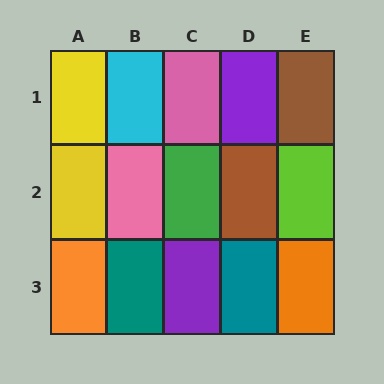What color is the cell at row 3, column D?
Teal.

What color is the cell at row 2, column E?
Lime.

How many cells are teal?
2 cells are teal.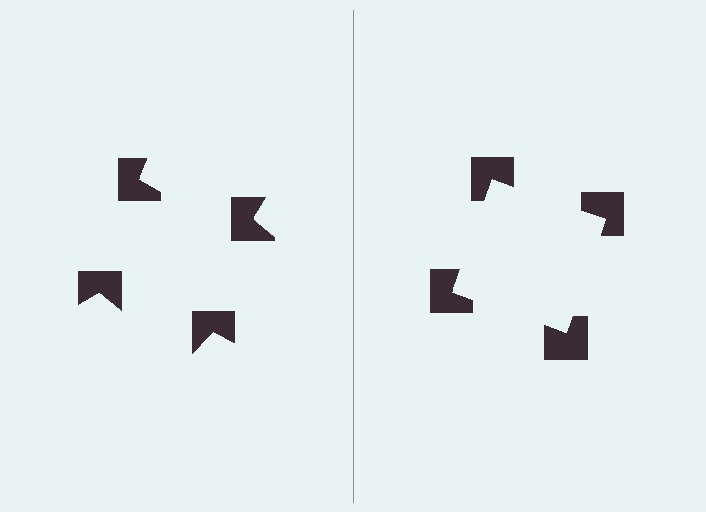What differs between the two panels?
The notched squares are positioned identically on both sides; only the wedge orientations differ. On the right they align to a square; on the left they are misaligned.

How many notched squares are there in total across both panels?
8 — 4 on each side.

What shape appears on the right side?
An illusory square.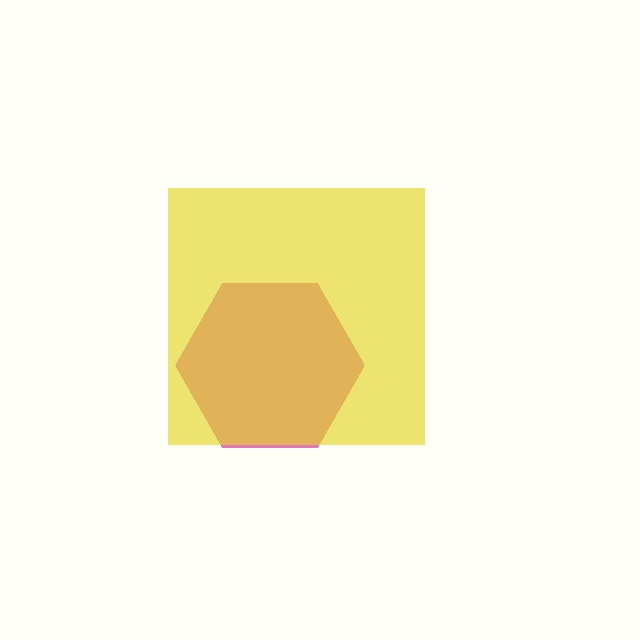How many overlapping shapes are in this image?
There are 2 overlapping shapes in the image.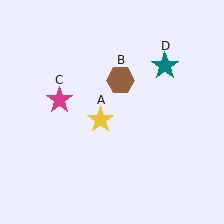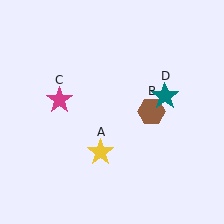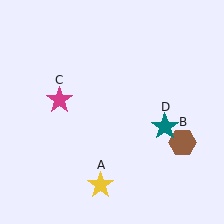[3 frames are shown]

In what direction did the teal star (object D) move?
The teal star (object D) moved down.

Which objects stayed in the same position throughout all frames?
Magenta star (object C) remained stationary.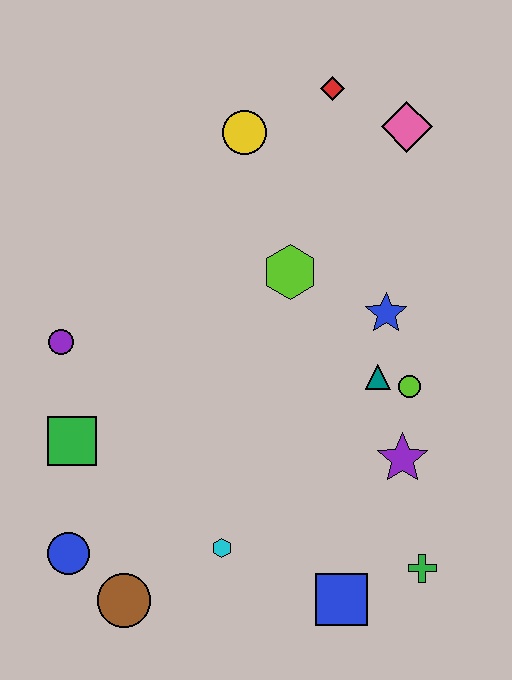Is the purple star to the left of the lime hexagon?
No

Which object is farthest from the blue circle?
The pink diamond is farthest from the blue circle.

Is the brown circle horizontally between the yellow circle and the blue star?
No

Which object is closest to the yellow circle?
The red diamond is closest to the yellow circle.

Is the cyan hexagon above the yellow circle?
No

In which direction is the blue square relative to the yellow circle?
The blue square is below the yellow circle.